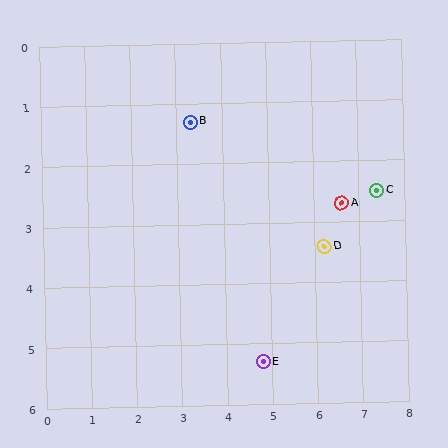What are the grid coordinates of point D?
Point D is at approximately (6.2, 3.4).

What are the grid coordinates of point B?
Point B is at approximately (3.3, 1.3).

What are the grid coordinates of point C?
Point C is at approximately (7.4, 2.5).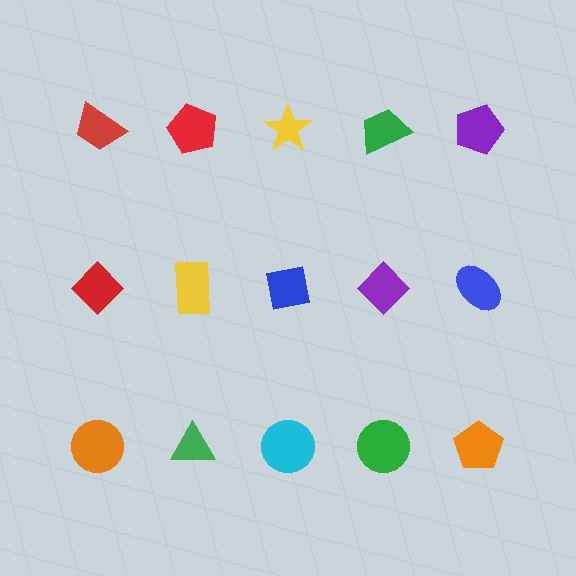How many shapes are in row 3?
5 shapes.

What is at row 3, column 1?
An orange circle.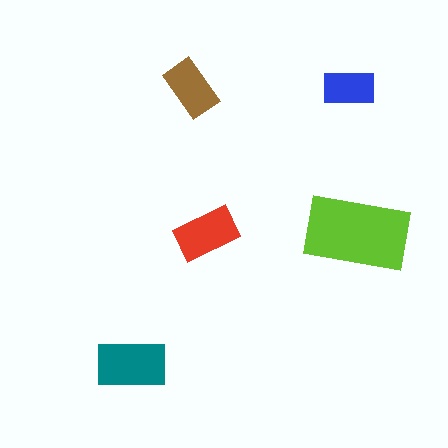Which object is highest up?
The blue rectangle is topmost.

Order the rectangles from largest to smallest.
the lime one, the teal one, the red one, the brown one, the blue one.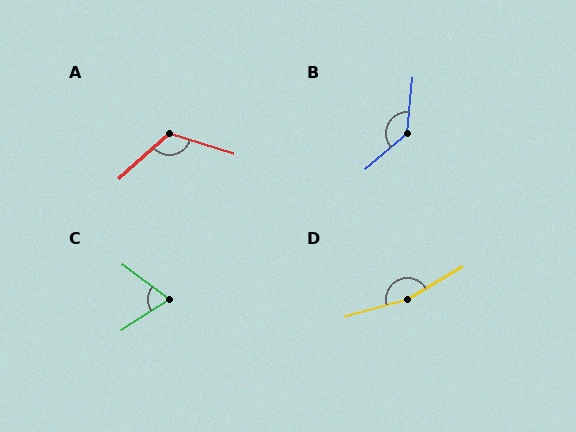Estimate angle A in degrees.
Approximately 120 degrees.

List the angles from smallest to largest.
C (70°), A (120°), B (137°), D (165°).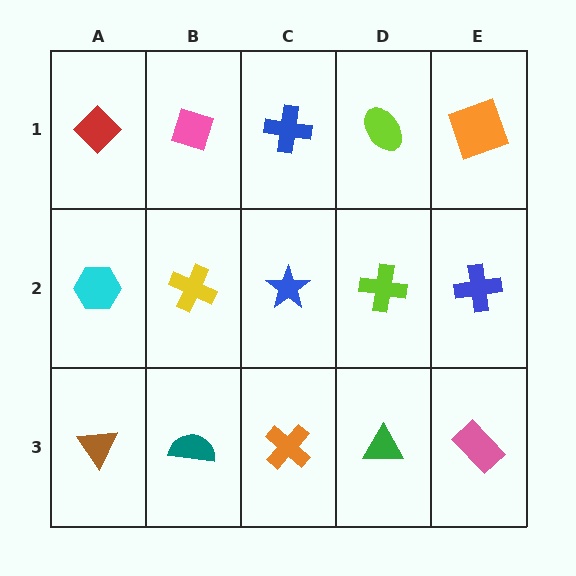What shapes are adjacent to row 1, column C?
A blue star (row 2, column C), a pink diamond (row 1, column B), a lime ellipse (row 1, column D).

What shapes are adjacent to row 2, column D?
A lime ellipse (row 1, column D), a green triangle (row 3, column D), a blue star (row 2, column C), a blue cross (row 2, column E).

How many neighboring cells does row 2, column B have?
4.